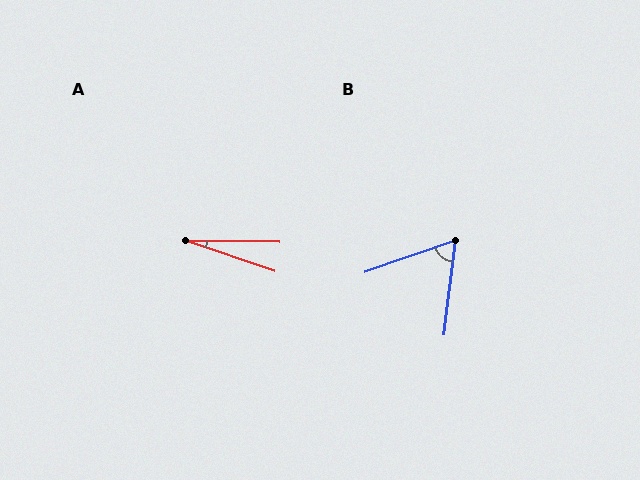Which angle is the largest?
B, at approximately 64 degrees.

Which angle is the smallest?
A, at approximately 18 degrees.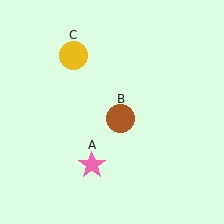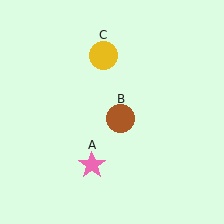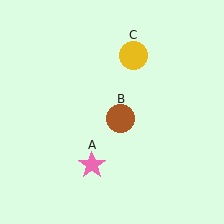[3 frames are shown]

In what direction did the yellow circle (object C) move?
The yellow circle (object C) moved right.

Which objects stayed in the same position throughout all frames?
Pink star (object A) and brown circle (object B) remained stationary.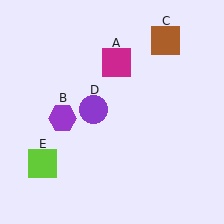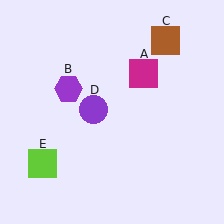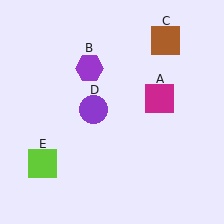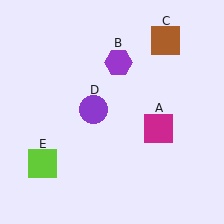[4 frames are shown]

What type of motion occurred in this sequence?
The magenta square (object A), purple hexagon (object B) rotated clockwise around the center of the scene.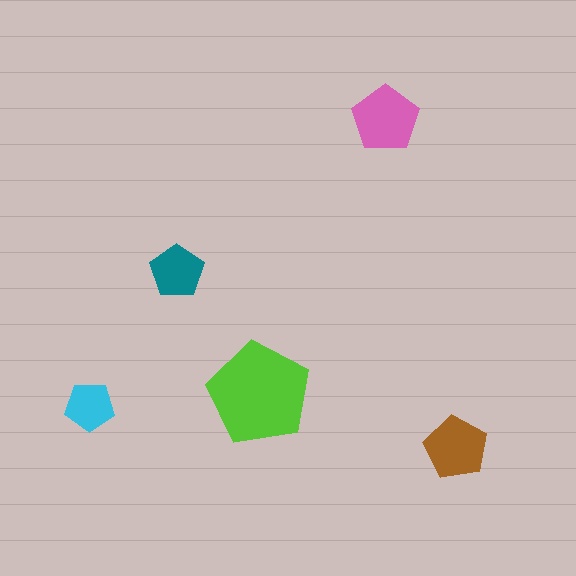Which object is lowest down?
The brown pentagon is bottommost.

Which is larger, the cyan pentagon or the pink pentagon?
The pink one.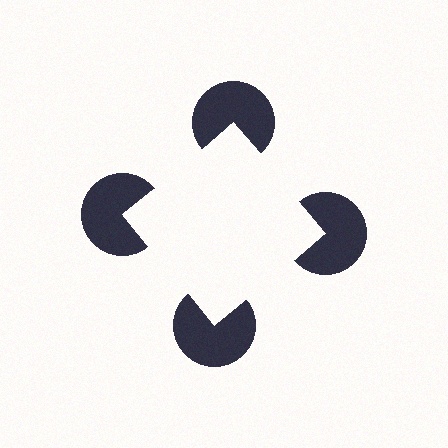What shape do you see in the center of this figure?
An illusory square — its edges are inferred from the aligned wedge cuts in the pac-man discs, not physically drawn.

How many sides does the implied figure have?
4 sides.